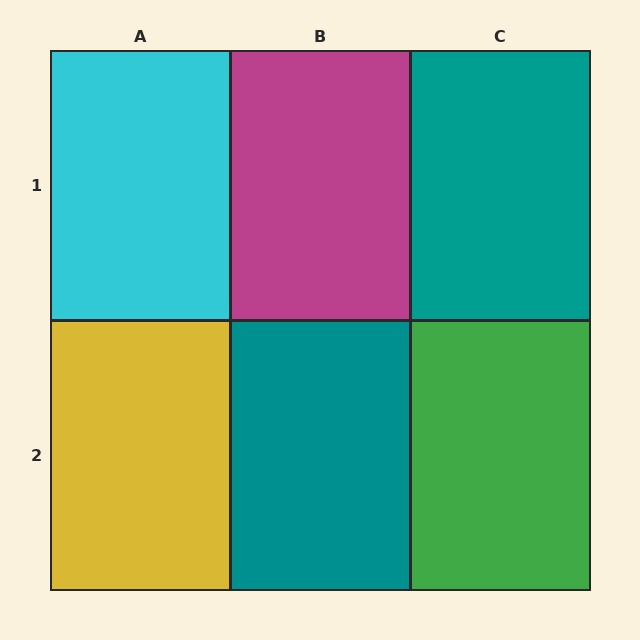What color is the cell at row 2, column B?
Teal.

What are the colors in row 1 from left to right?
Cyan, magenta, teal.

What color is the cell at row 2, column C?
Green.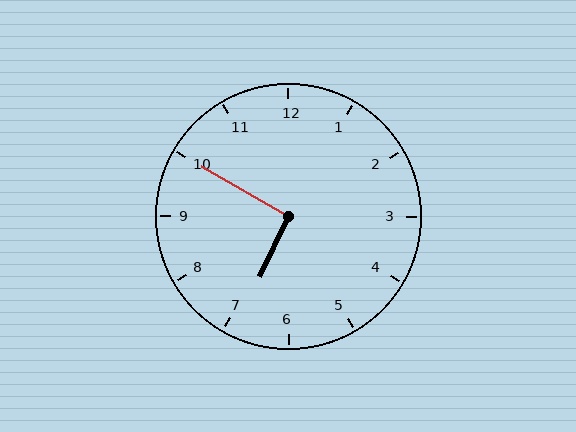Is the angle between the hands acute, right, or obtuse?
It is right.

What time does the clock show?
6:50.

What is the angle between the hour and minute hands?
Approximately 95 degrees.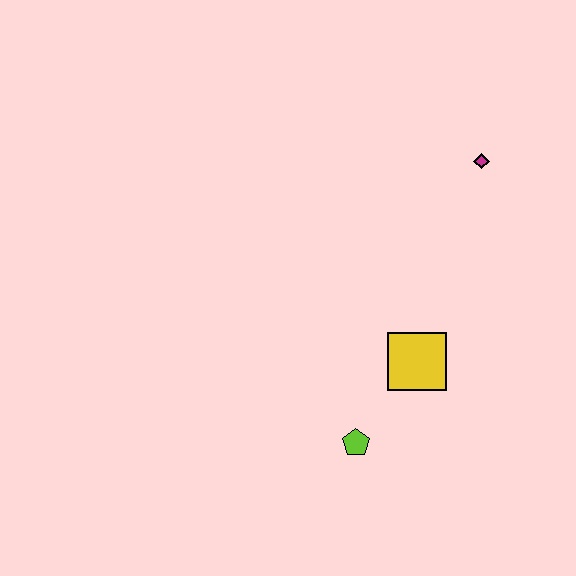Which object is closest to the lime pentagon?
The yellow square is closest to the lime pentagon.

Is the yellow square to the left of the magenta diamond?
Yes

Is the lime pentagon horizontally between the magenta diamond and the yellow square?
No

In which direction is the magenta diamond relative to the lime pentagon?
The magenta diamond is above the lime pentagon.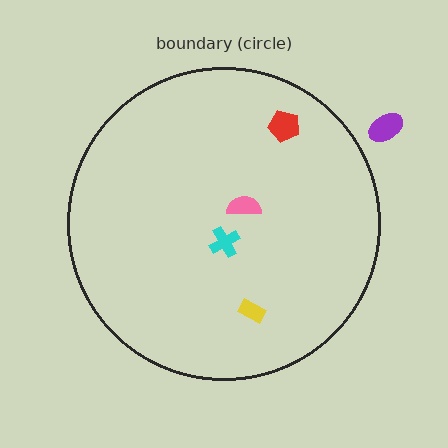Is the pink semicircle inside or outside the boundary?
Inside.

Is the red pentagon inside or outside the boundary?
Inside.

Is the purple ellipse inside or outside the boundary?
Outside.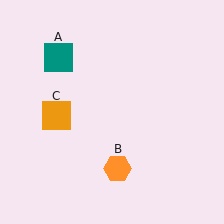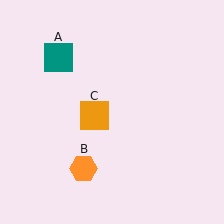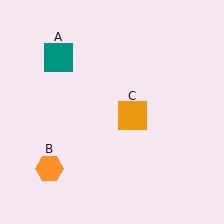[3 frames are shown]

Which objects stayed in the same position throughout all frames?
Teal square (object A) remained stationary.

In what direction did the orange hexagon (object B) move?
The orange hexagon (object B) moved left.